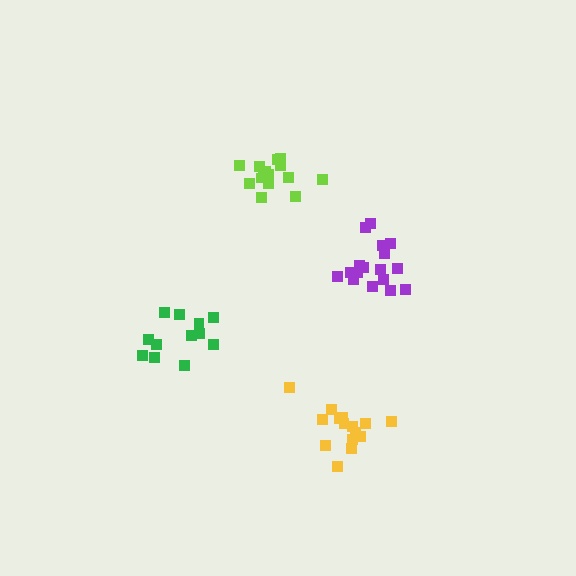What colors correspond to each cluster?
The clusters are colored: lime, purple, yellow, green.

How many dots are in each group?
Group 1: 15 dots, Group 2: 17 dots, Group 3: 15 dots, Group 4: 12 dots (59 total).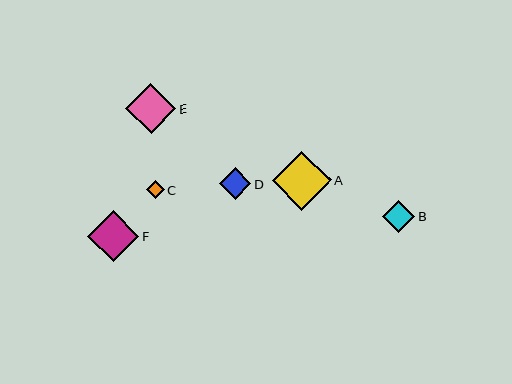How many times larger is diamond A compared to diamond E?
Diamond A is approximately 1.2 times the size of diamond E.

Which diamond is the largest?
Diamond A is the largest with a size of approximately 59 pixels.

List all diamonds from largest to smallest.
From largest to smallest: A, F, E, B, D, C.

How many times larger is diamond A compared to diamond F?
Diamond A is approximately 1.2 times the size of diamond F.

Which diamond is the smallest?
Diamond C is the smallest with a size of approximately 18 pixels.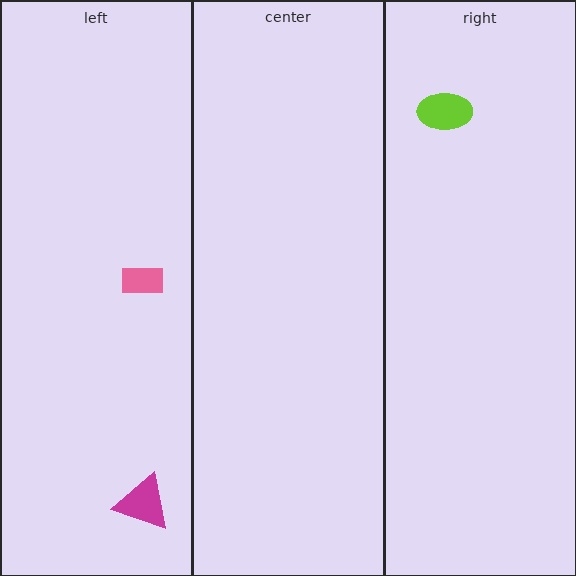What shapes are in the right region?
The lime ellipse.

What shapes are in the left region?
The pink rectangle, the magenta triangle.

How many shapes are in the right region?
1.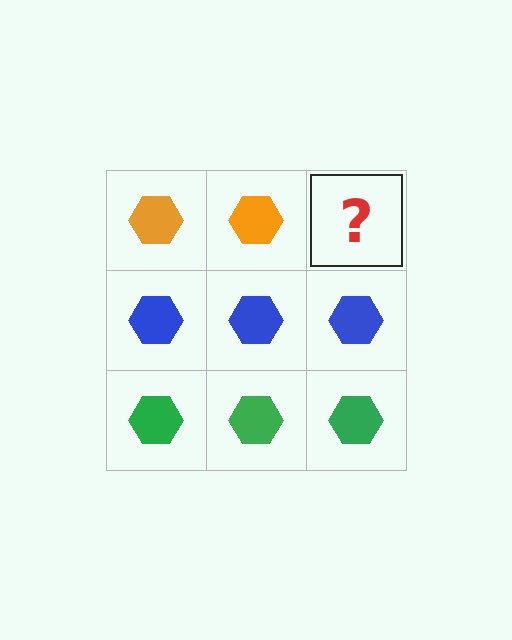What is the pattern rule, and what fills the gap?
The rule is that each row has a consistent color. The gap should be filled with an orange hexagon.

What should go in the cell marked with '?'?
The missing cell should contain an orange hexagon.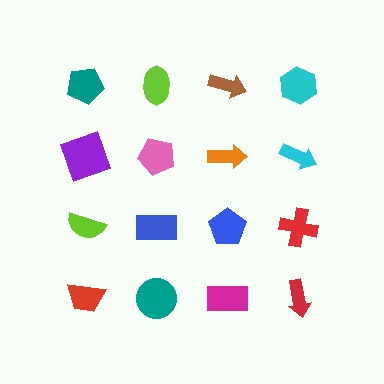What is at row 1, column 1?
A teal pentagon.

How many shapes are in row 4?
4 shapes.